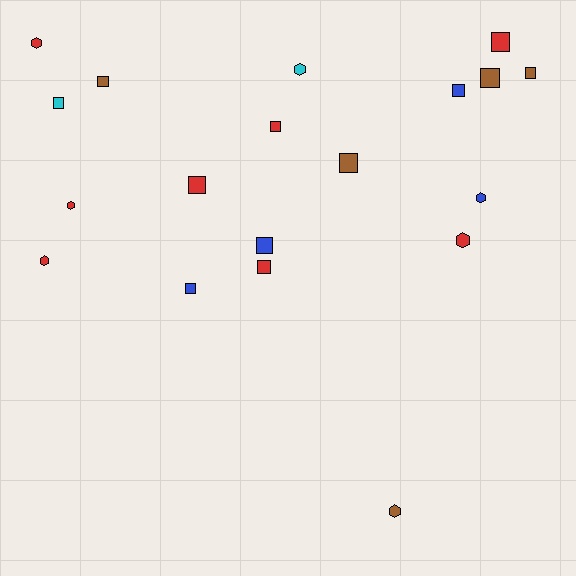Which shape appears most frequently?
Square, with 12 objects.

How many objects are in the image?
There are 19 objects.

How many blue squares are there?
There are 3 blue squares.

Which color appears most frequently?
Red, with 8 objects.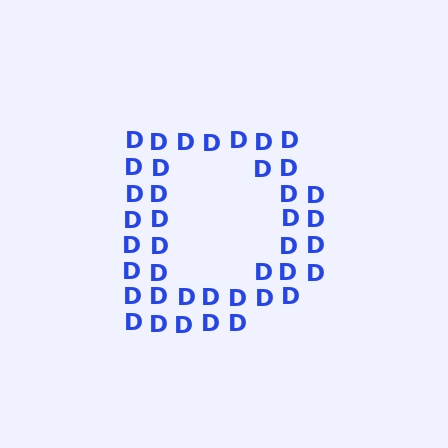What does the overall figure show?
The overall figure shows the letter D.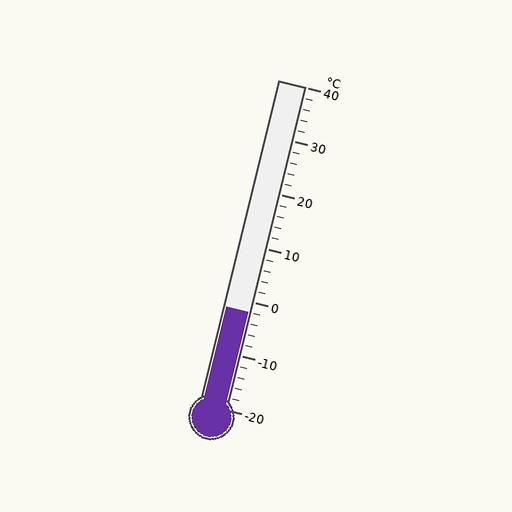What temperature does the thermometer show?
The thermometer shows approximately -2°C.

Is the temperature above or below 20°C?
The temperature is below 20°C.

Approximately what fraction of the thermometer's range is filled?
The thermometer is filled to approximately 30% of its range.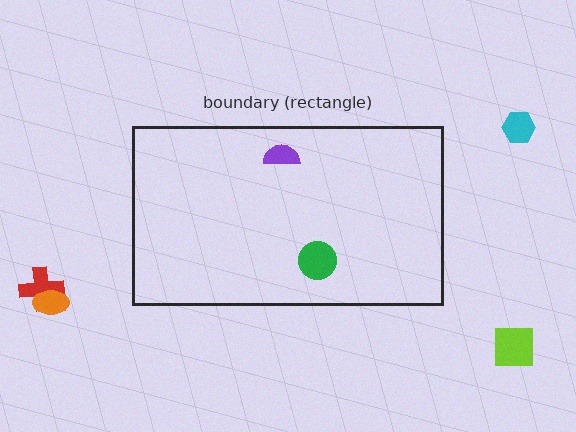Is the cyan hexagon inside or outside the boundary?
Outside.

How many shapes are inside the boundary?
2 inside, 4 outside.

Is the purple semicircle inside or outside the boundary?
Inside.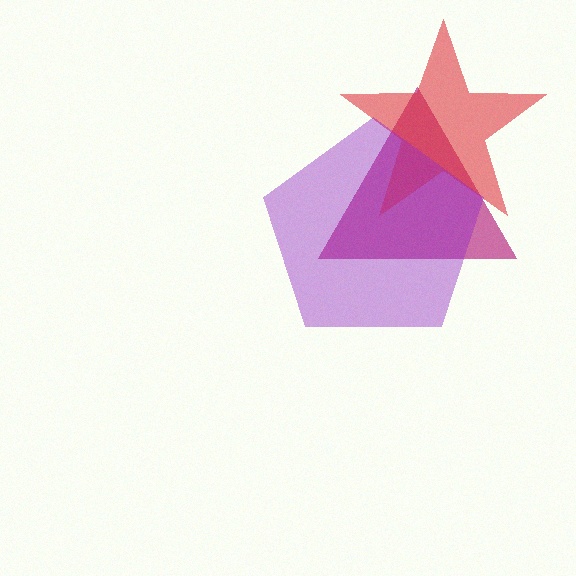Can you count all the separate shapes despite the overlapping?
Yes, there are 3 separate shapes.